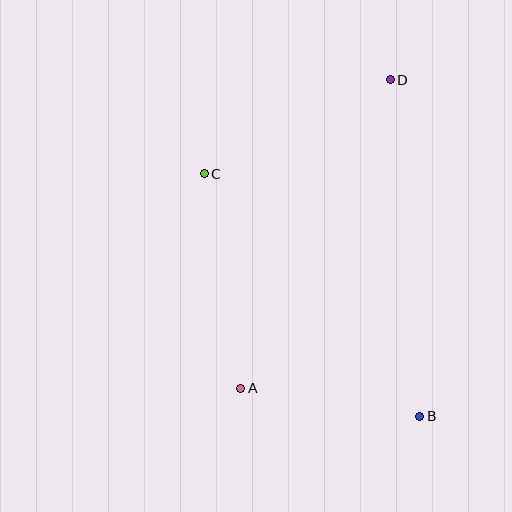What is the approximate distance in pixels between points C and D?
The distance between C and D is approximately 208 pixels.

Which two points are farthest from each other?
Points A and D are farthest from each other.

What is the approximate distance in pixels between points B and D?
The distance between B and D is approximately 338 pixels.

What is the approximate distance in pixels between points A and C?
The distance between A and C is approximately 218 pixels.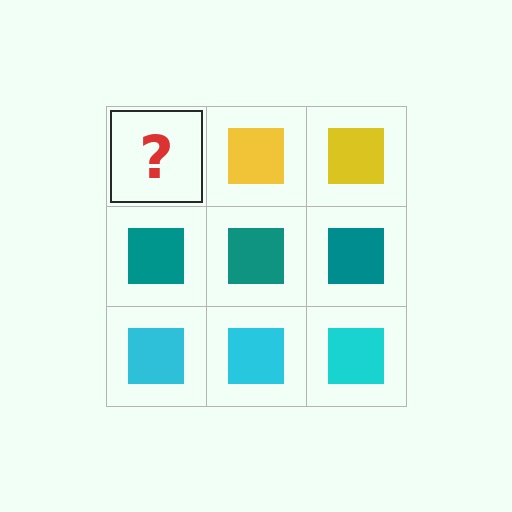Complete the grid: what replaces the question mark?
The question mark should be replaced with a yellow square.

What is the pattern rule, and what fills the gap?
The rule is that each row has a consistent color. The gap should be filled with a yellow square.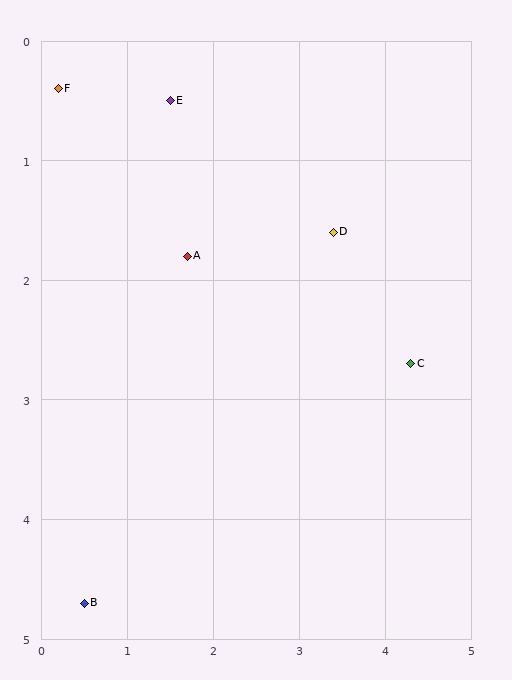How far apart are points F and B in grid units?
Points F and B are about 4.3 grid units apart.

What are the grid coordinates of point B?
Point B is at approximately (0.5, 4.7).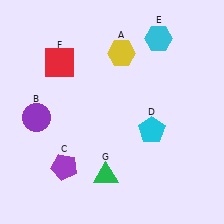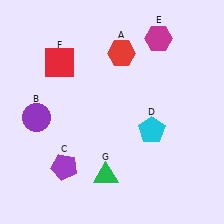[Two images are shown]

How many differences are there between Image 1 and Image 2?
There are 2 differences between the two images.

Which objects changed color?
A changed from yellow to red. E changed from cyan to magenta.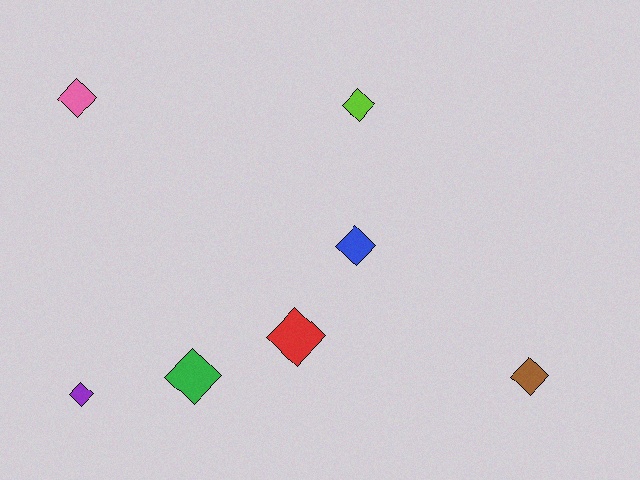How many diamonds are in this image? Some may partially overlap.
There are 7 diamonds.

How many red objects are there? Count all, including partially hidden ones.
There is 1 red object.